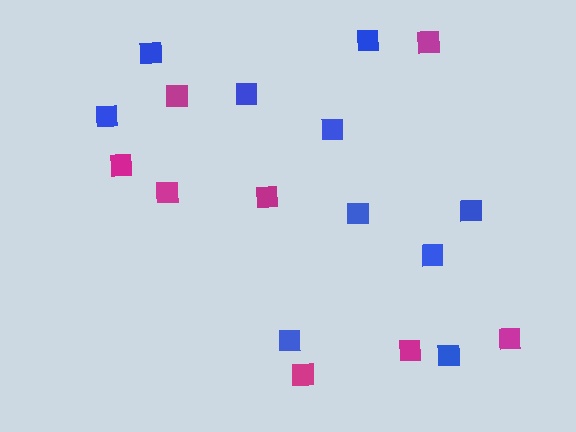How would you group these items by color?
There are 2 groups: one group of magenta squares (8) and one group of blue squares (10).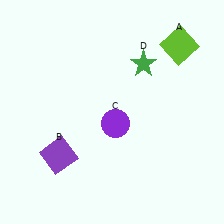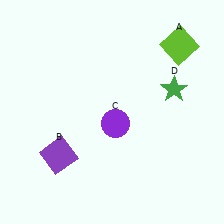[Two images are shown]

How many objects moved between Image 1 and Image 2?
1 object moved between the two images.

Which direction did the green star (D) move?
The green star (D) moved right.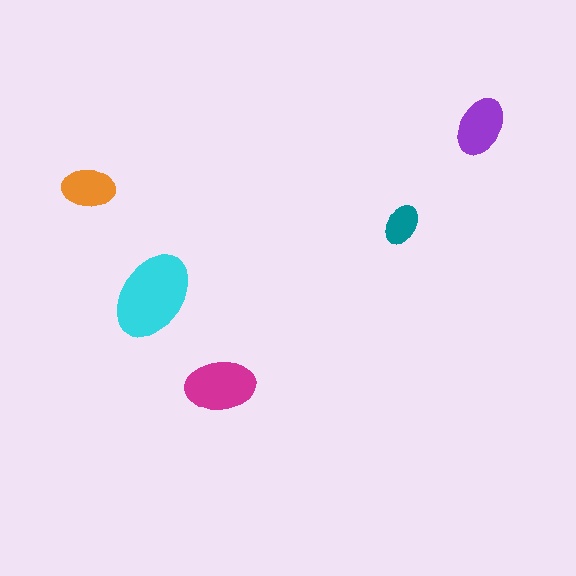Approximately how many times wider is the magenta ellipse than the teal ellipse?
About 1.5 times wider.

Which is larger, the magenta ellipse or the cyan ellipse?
The cyan one.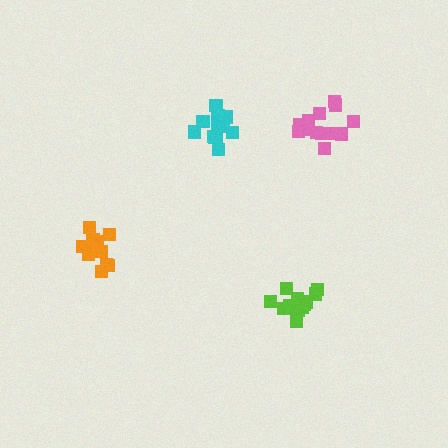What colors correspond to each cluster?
The clusters are colored: orange, cyan, lime, pink.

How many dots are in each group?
Group 1: 16 dots, Group 2: 12 dots, Group 3: 12 dots, Group 4: 13 dots (53 total).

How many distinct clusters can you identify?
There are 4 distinct clusters.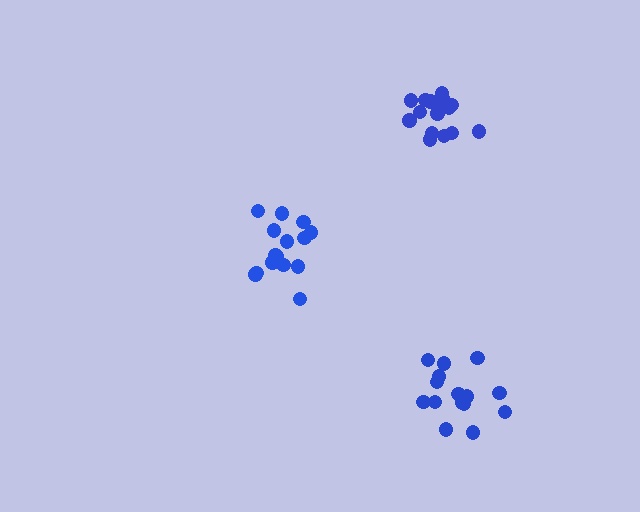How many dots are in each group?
Group 1: 18 dots, Group 2: 15 dots, Group 3: 16 dots (49 total).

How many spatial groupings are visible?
There are 3 spatial groupings.